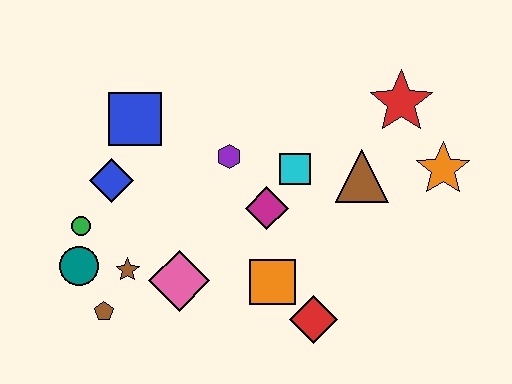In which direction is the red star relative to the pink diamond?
The red star is to the right of the pink diamond.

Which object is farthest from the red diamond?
The blue square is farthest from the red diamond.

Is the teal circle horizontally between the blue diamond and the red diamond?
No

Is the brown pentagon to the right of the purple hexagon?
No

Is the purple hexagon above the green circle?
Yes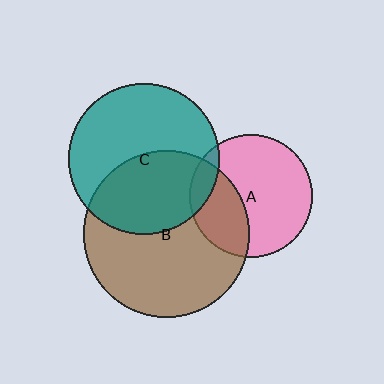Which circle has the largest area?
Circle B (brown).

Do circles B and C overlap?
Yes.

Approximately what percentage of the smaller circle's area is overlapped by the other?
Approximately 45%.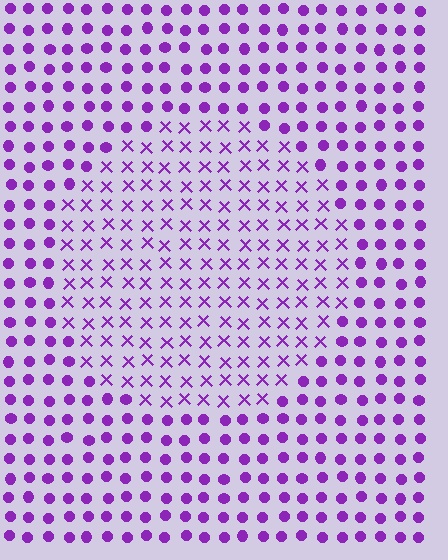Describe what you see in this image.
The image is filled with small purple elements arranged in a uniform grid. A circle-shaped region contains X marks, while the surrounding area contains circles. The boundary is defined purely by the change in element shape.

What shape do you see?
I see a circle.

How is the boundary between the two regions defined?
The boundary is defined by a change in element shape: X marks inside vs. circles outside. All elements share the same color and spacing.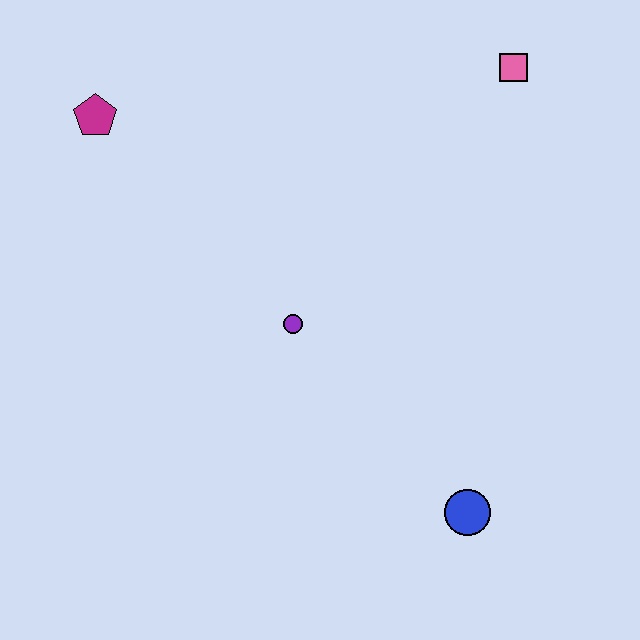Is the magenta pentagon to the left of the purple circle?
Yes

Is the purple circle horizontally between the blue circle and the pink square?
No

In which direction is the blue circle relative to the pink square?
The blue circle is below the pink square.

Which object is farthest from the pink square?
The blue circle is farthest from the pink square.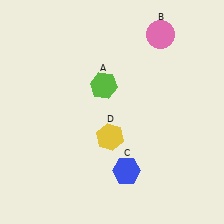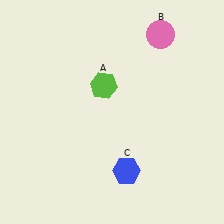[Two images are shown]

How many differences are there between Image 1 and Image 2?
There is 1 difference between the two images.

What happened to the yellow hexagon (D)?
The yellow hexagon (D) was removed in Image 2. It was in the bottom-left area of Image 1.